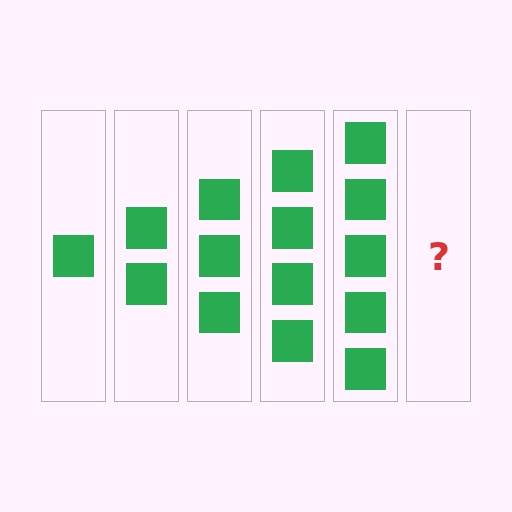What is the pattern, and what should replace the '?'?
The pattern is that each step adds one more square. The '?' should be 6 squares.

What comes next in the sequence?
The next element should be 6 squares.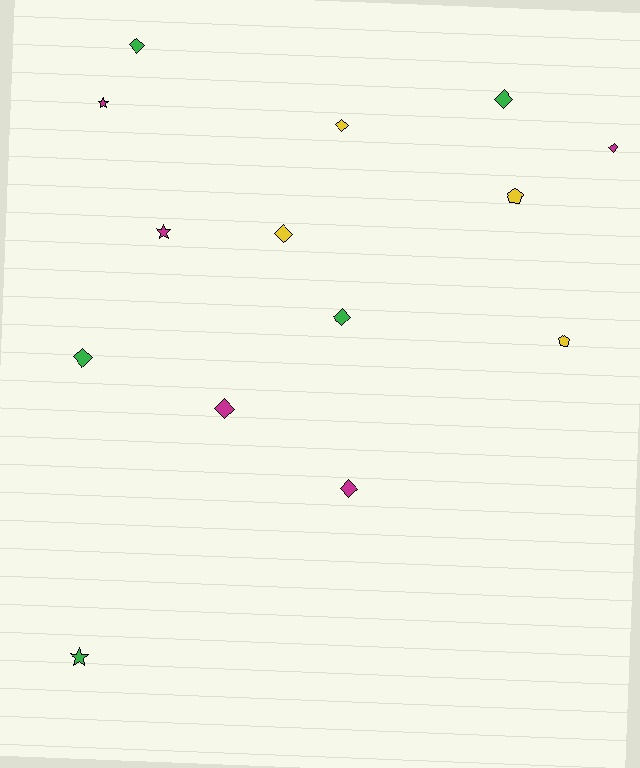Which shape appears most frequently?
Diamond, with 9 objects.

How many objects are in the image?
There are 14 objects.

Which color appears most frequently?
Green, with 5 objects.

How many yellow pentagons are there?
There are 2 yellow pentagons.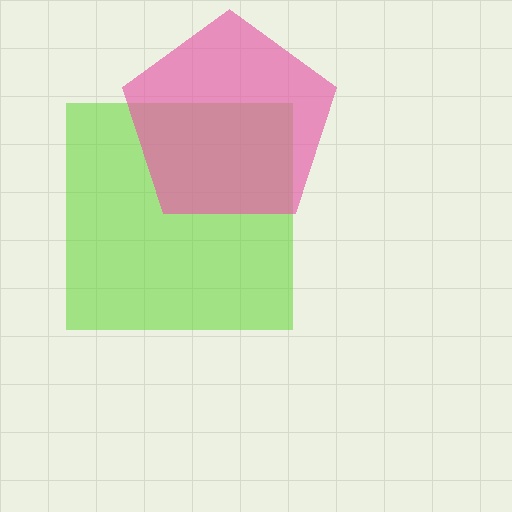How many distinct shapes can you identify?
There are 2 distinct shapes: a lime square, a pink pentagon.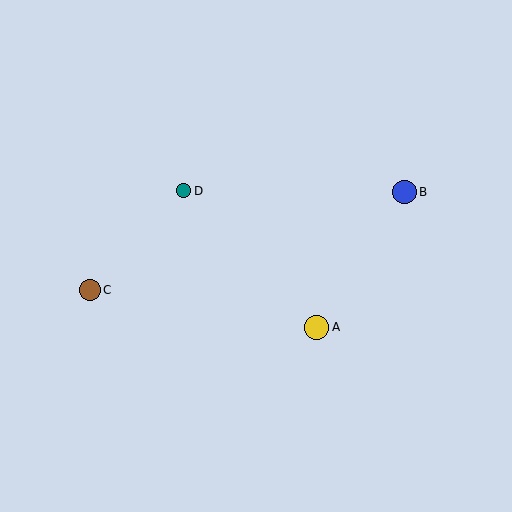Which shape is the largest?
The yellow circle (labeled A) is the largest.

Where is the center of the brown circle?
The center of the brown circle is at (90, 290).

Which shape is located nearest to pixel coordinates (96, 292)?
The brown circle (labeled C) at (90, 290) is nearest to that location.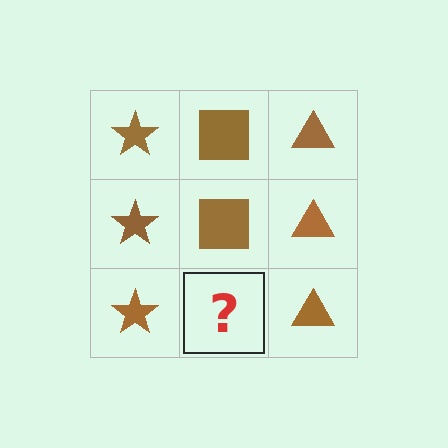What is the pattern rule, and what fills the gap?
The rule is that each column has a consistent shape. The gap should be filled with a brown square.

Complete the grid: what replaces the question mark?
The question mark should be replaced with a brown square.